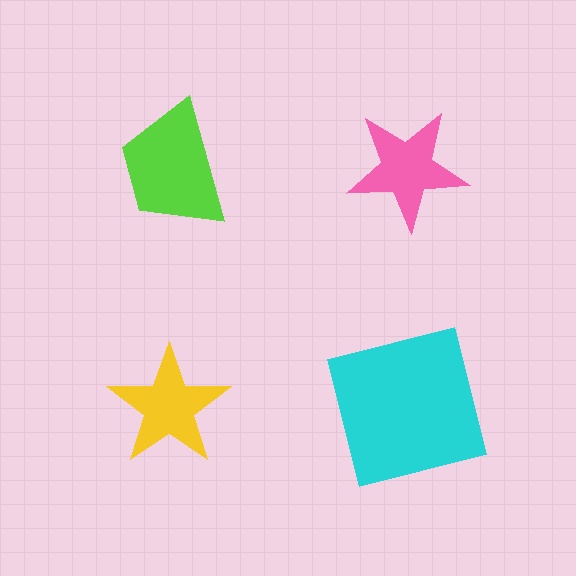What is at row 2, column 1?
A yellow star.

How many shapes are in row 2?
2 shapes.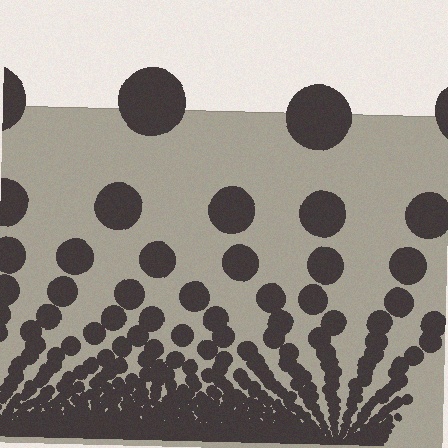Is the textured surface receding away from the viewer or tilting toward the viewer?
The surface appears to tilt toward the viewer. Texture elements get larger and sparser toward the top.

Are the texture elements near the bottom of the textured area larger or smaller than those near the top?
Smaller. The gradient is inverted — elements near the bottom are smaller and denser.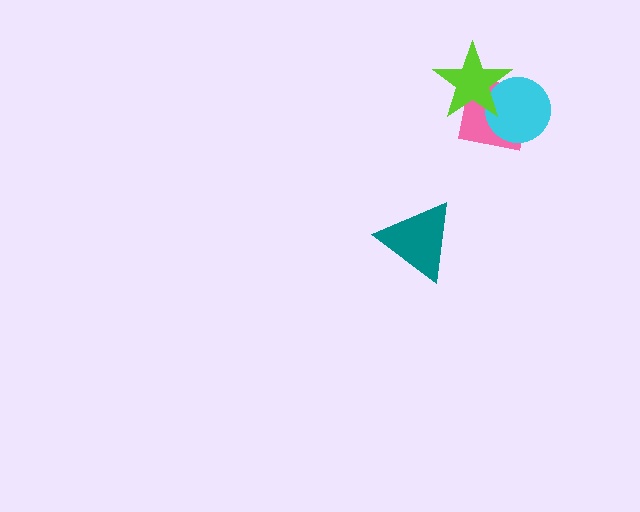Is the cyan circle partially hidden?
Yes, it is partially covered by another shape.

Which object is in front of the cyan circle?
The lime star is in front of the cyan circle.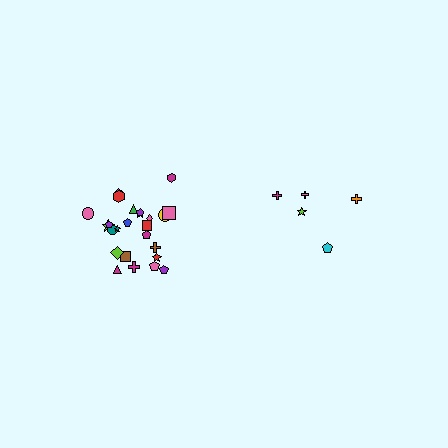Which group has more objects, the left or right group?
The left group.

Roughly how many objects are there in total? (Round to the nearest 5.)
Roughly 30 objects in total.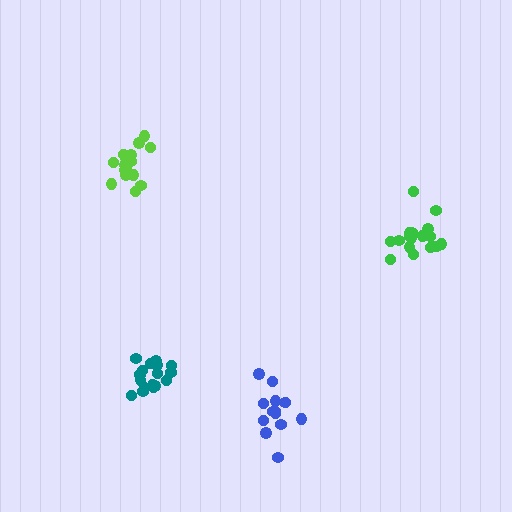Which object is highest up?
The lime cluster is topmost.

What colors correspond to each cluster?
The clusters are colored: lime, green, blue, teal.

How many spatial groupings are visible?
There are 4 spatial groupings.